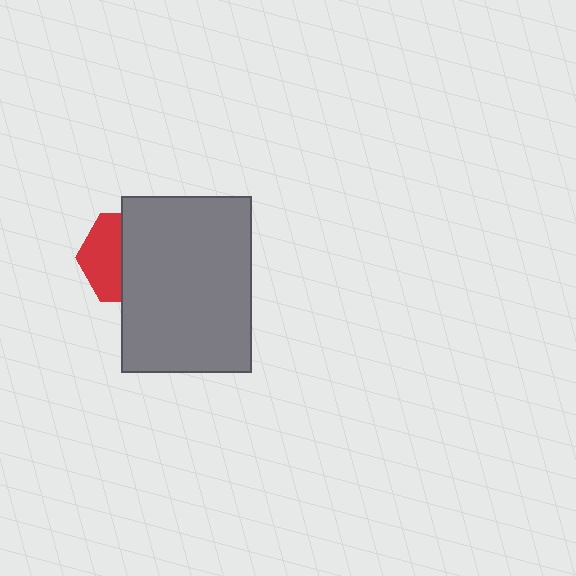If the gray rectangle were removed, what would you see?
You would see the complete red hexagon.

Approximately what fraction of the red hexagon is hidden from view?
Roughly 56% of the red hexagon is hidden behind the gray rectangle.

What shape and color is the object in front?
The object in front is a gray rectangle.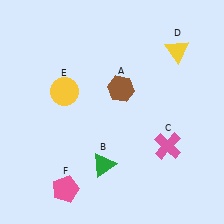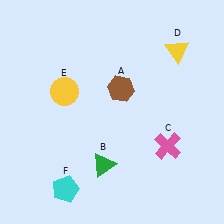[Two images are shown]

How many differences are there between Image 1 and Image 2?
There is 1 difference between the two images.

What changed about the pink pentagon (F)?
In Image 1, F is pink. In Image 2, it changed to cyan.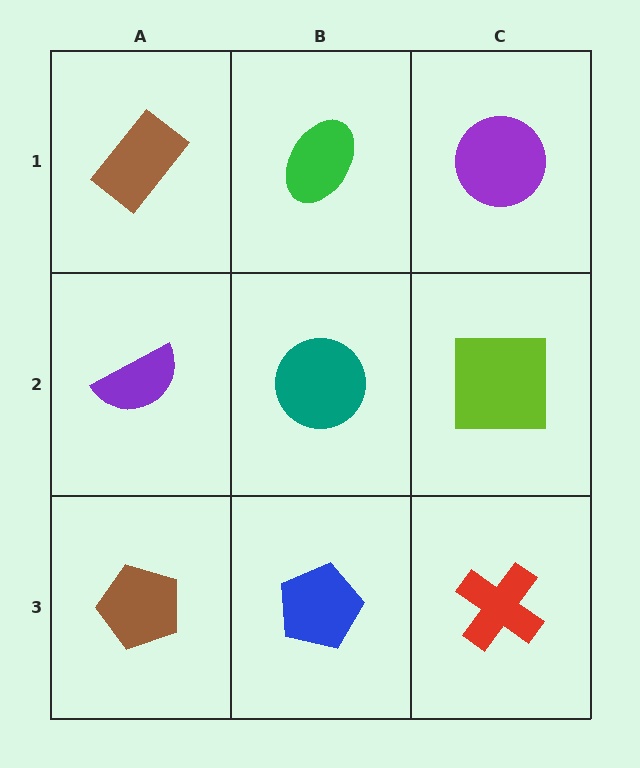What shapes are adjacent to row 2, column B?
A green ellipse (row 1, column B), a blue pentagon (row 3, column B), a purple semicircle (row 2, column A), a lime square (row 2, column C).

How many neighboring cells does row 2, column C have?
3.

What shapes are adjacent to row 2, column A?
A brown rectangle (row 1, column A), a brown pentagon (row 3, column A), a teal circle (row 2, column B).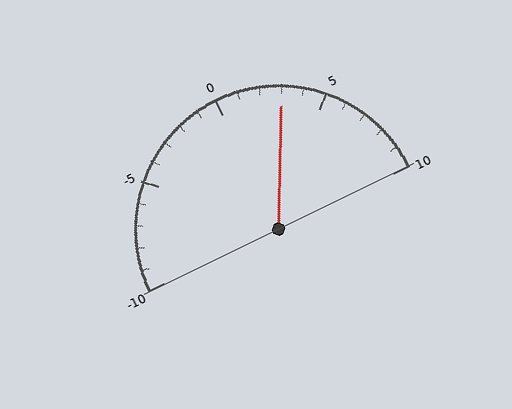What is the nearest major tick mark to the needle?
The nearest major tick mark is 5.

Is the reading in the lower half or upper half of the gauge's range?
The reading is in the upper half of the range (-10 to 10).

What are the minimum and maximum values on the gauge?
The gauge ranges from -10 to 10.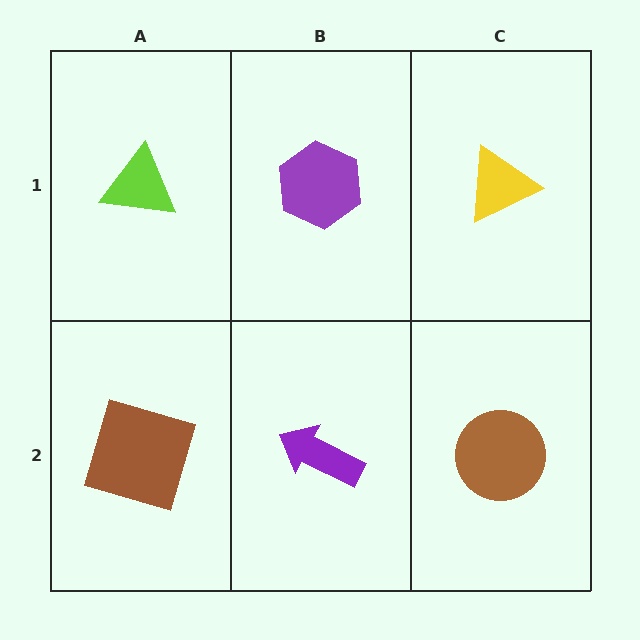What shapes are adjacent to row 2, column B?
A purple hexagon (row 1, column B), a brown square (row 2, column A), a brown circle (row 2, column C).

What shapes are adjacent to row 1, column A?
A brown square (row 2, column A), a purple hexagon (row 1, column B).